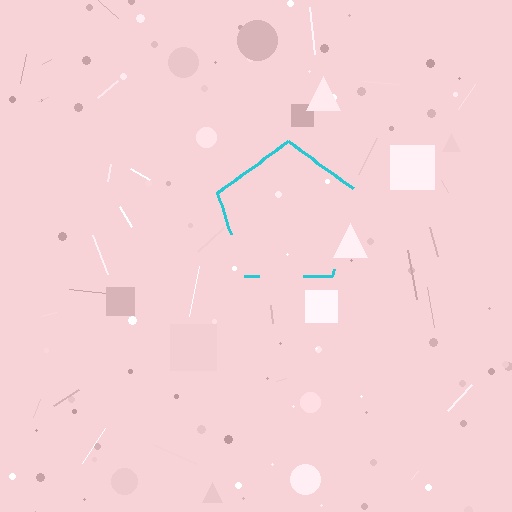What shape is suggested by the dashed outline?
The dashed outline suggests a pentagon.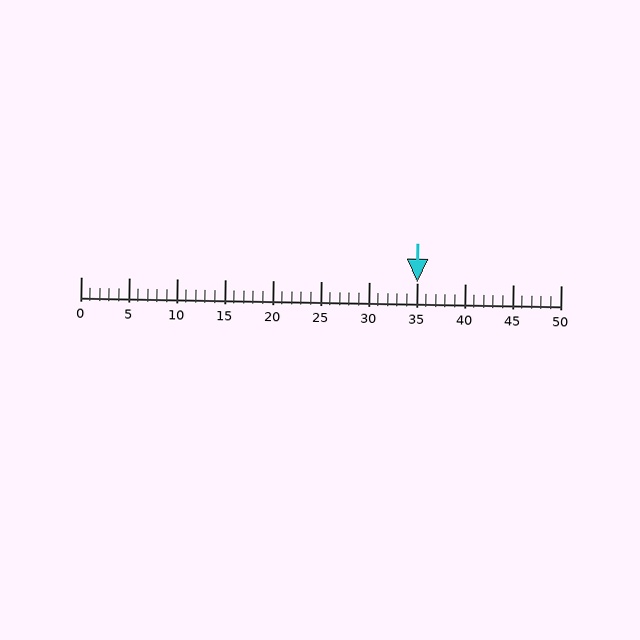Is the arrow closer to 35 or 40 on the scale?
The arrow is closer to 35.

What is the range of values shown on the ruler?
The ruler shows values from 0 to 50.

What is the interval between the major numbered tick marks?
The major tick marks are spaced 5 units apart.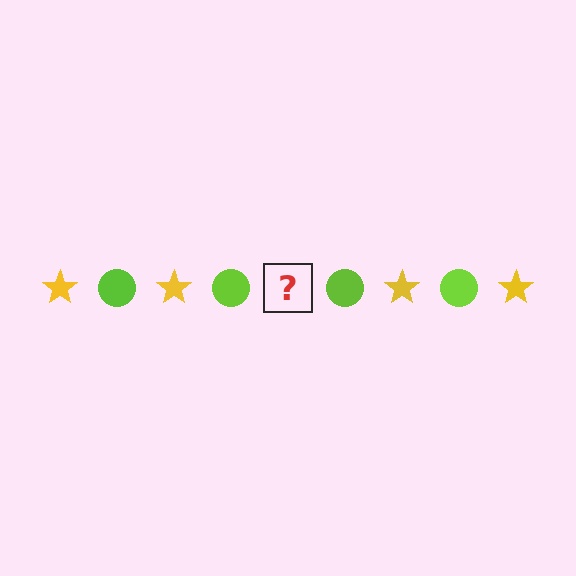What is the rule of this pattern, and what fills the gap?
The rule is that the pattern alternates between yellow star and lime circle. The gap should be filled with a yellow star.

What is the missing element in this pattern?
The missing element is a yellow star.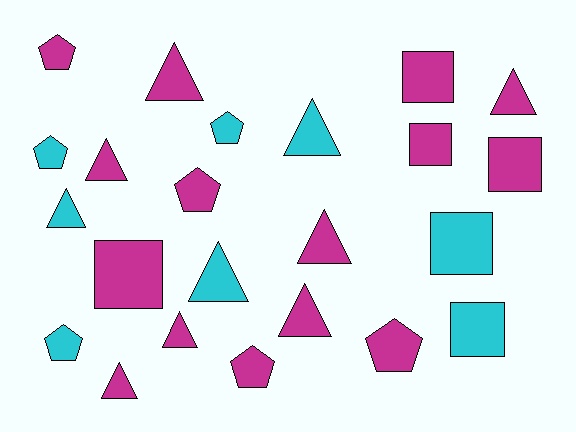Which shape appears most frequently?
Triangle, with 10 objects.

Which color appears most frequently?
Magenta, with 15 objects.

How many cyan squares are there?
There are 2 cyan squares.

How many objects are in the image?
There are 23 objects.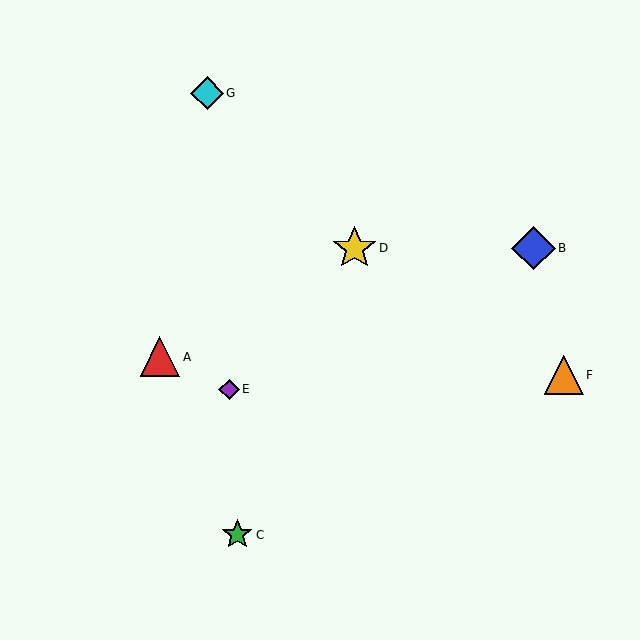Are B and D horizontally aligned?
Yes, both are at y≈248.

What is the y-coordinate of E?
Object E is at y≈389.